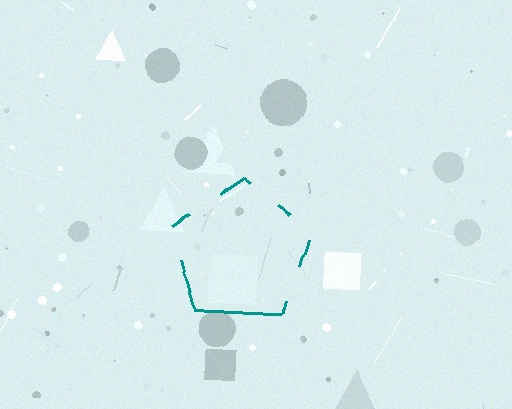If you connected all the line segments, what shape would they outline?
They would outline a pentagon.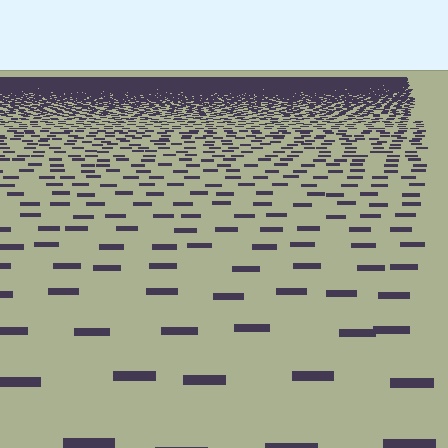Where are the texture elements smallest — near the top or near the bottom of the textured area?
Near the top.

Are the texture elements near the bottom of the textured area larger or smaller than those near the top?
Larger. Near the bottom, elements are closer to the viewer and appear at a bigger on-screen size.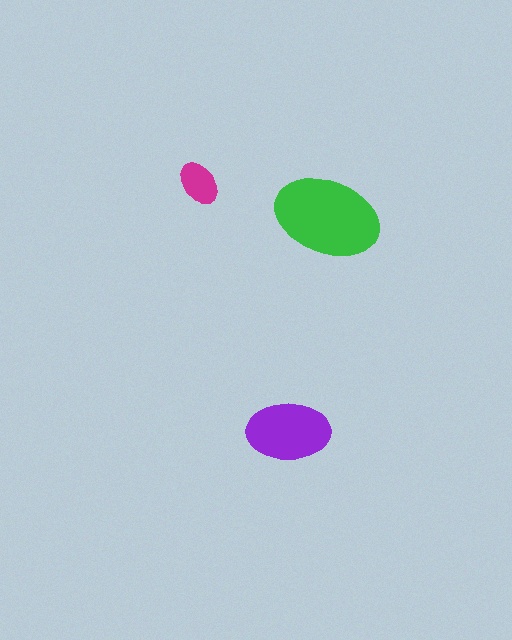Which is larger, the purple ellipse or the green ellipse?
The green one.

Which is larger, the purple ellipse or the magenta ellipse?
The purple one.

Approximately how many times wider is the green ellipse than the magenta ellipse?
About 2.5 times wider.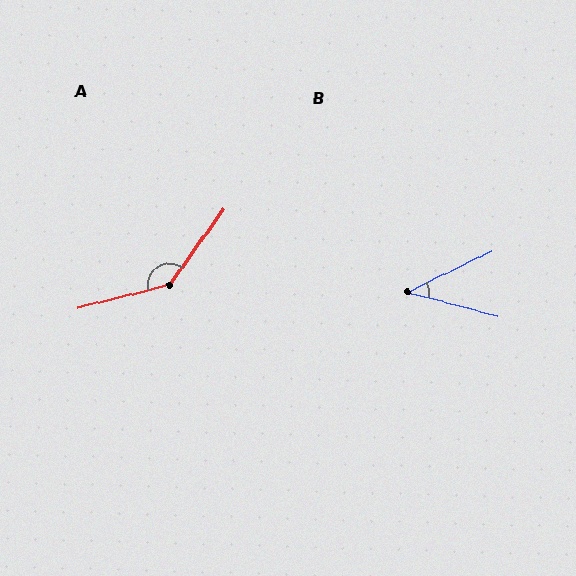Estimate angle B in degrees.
Approximately 41 degrees.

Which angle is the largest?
A, at approximately 140 degrees.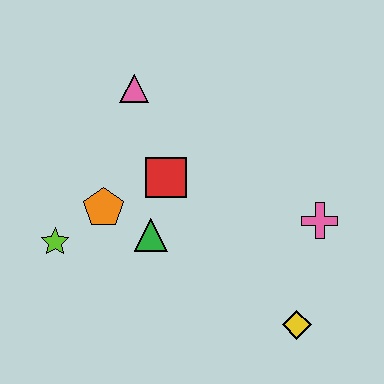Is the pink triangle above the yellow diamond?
Yes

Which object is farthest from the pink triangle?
The yellow diamond is farthest from the pink triangle.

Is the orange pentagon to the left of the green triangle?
Yes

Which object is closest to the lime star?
The orange pentagon is closest to the lime star.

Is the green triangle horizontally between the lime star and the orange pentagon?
No